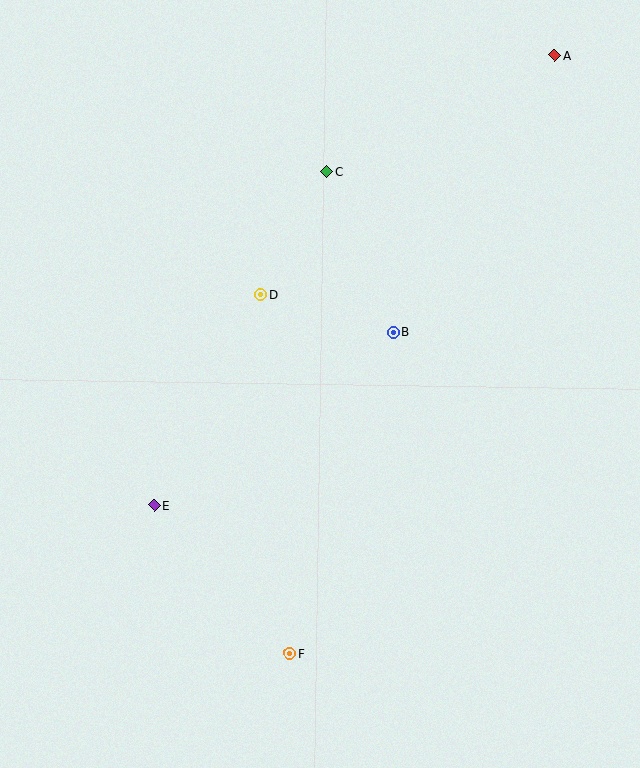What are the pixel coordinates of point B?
Point B is at (393, 332).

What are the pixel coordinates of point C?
Point C is at (327, 172).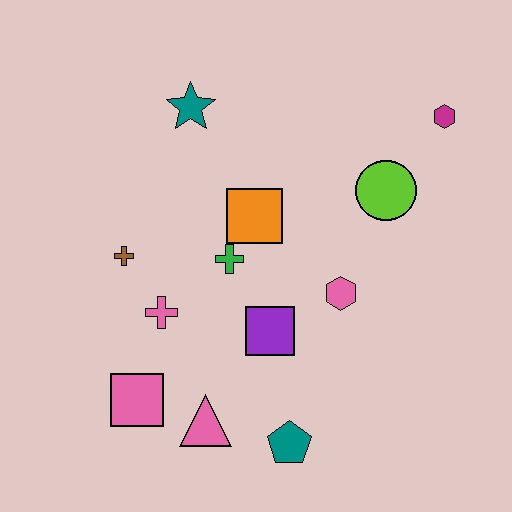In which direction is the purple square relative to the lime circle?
The purple square is below the lime circle.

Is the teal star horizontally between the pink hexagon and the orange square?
No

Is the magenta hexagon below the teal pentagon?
No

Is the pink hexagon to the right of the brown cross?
Yes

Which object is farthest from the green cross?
The magenta hexagon is farthest from the green cross.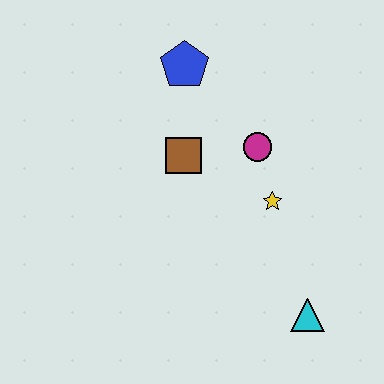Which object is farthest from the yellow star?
The blue pentagon is farthest from the yellow star.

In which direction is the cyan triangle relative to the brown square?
The cyan triangle is below the brown square.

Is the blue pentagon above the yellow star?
Yes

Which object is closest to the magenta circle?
The yellow star is closest to the magenta circle.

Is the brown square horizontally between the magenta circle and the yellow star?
No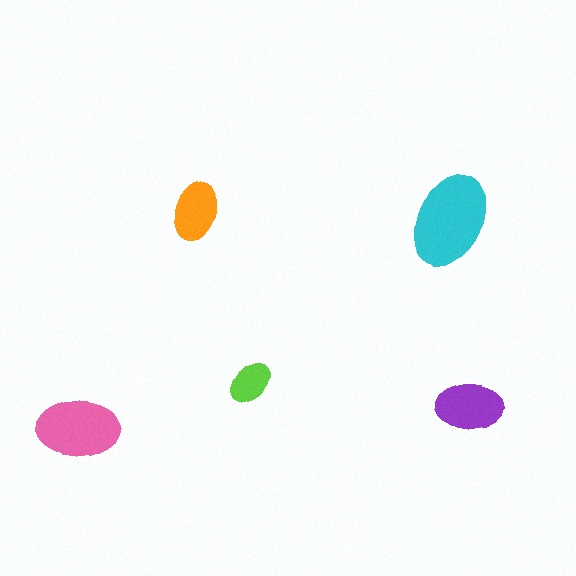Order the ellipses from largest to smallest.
the cyan one, the pink one, the purple one, the orange one, the lime one.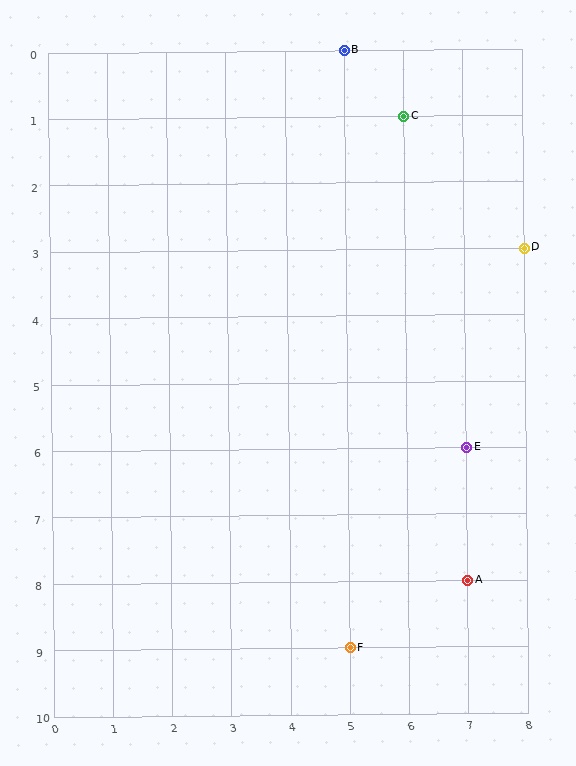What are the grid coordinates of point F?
Point F is at grid coordinates (5, 9).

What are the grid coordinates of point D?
Point D is at grid coordinates (8, 3).